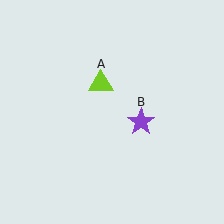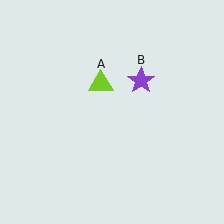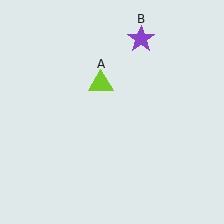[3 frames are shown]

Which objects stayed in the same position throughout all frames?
Lime triangle (object A) remained stationary.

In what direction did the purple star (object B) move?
The purple star (object B) moved up.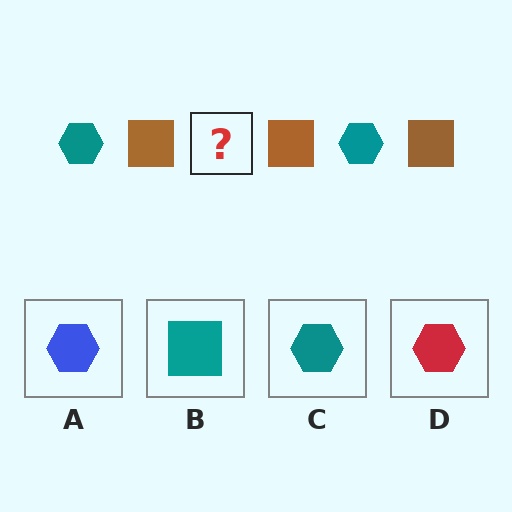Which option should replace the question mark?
Option C.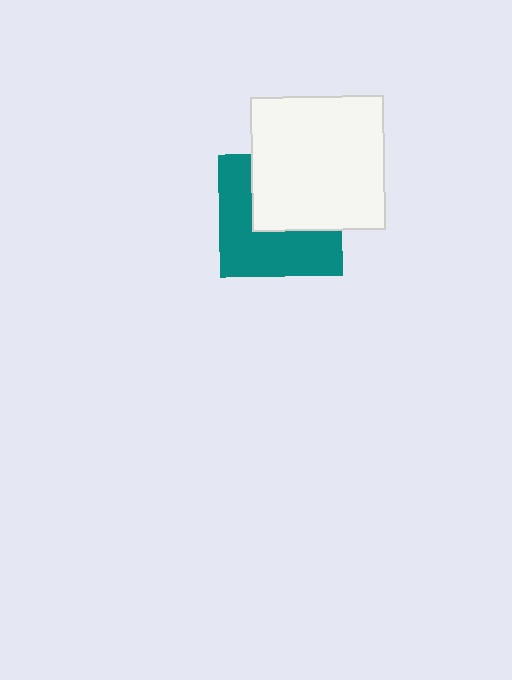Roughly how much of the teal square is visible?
About half of it is visible (roughly 54%).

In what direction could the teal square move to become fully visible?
The teal square could move toward the lower-left. That would shift it out from behind the white square entirely.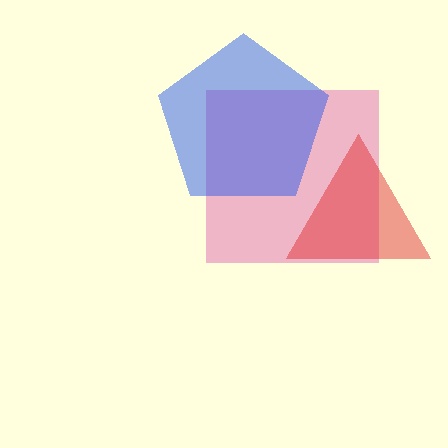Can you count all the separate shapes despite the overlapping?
Yes, there are 3 separate shapes.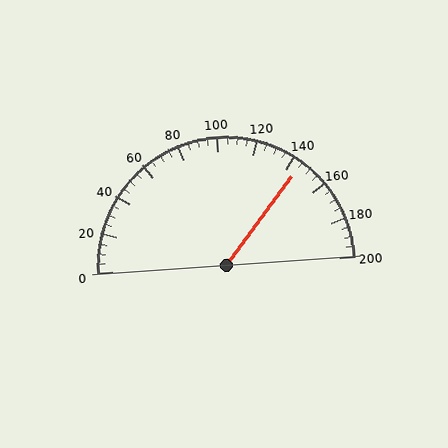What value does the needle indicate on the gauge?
The needle indicates approximately 145.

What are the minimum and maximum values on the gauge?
The gauge ranges from 0 to 200.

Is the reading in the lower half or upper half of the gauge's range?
The reading is in the upper half of the range (0 to 200).